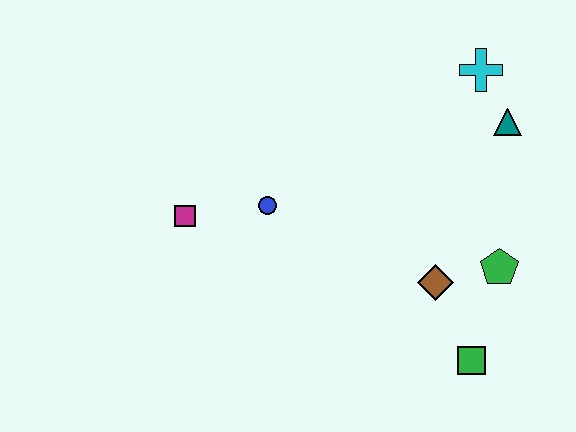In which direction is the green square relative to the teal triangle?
The green square is below the teal triangle.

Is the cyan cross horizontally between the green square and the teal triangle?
Yes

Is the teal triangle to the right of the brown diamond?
Yes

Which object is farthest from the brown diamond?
The magenta square is farthest from the brown diamond.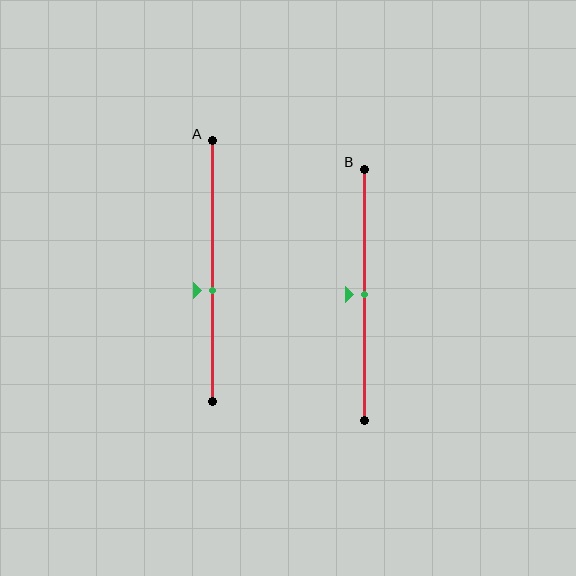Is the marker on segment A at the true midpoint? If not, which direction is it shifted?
No, the marker on segment A is shifted downward by about 7% of the segment length.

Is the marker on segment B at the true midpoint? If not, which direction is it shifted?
Yes, the marker on segment B is at the true midpoint.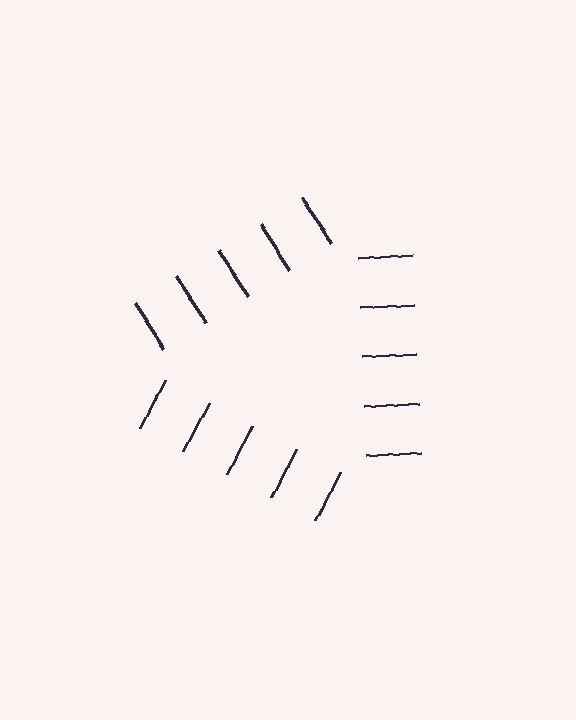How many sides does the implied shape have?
3 sides — the line-ends trace a triangle.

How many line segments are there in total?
15 — 5 along each of the 3 edges.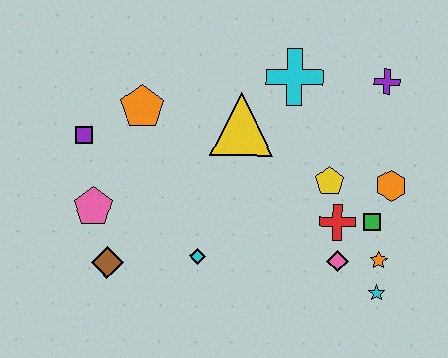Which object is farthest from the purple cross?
The brown diamond is farthest from the purple cross.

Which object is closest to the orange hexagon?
The green square is closest to the orange hexagon.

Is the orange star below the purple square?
Yes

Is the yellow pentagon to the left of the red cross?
Yes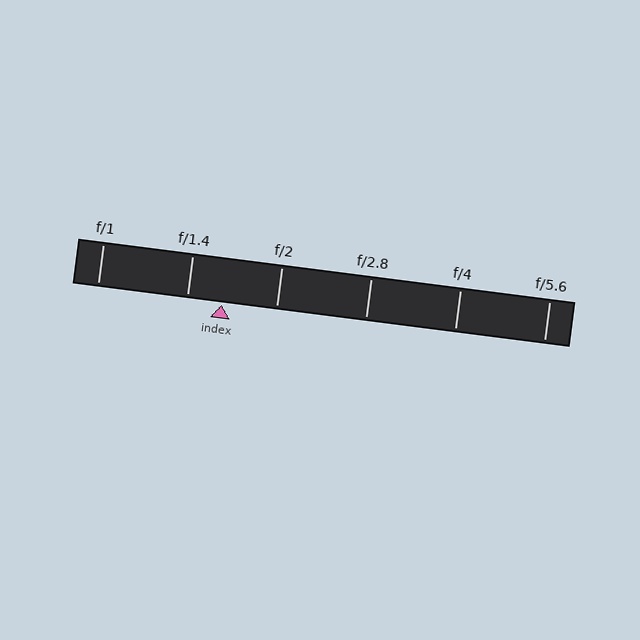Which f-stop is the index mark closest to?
The index mark is closest to f/1.4.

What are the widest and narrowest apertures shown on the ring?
The widest aperture shown is f/1 and the narrowest is f/5.6.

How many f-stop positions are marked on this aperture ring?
There are 6 f-stop positions marked.